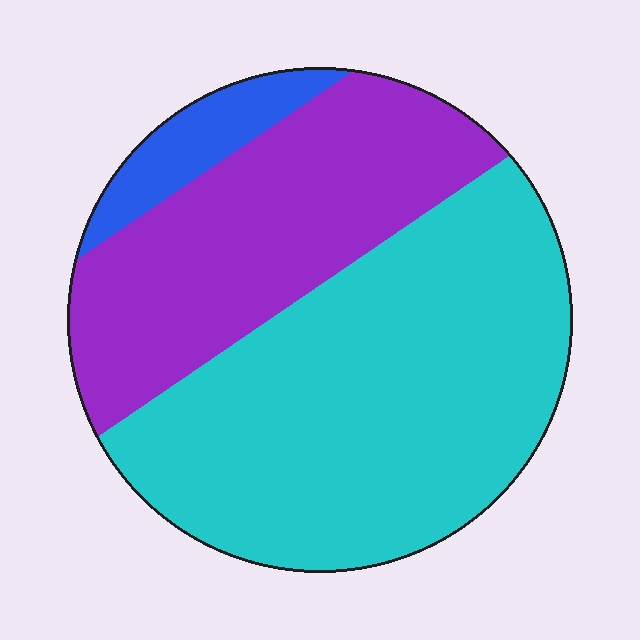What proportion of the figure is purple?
Purple takes up about one third (1/3) of the figure.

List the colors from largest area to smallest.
From largest to smallest: cyan, purple, blue.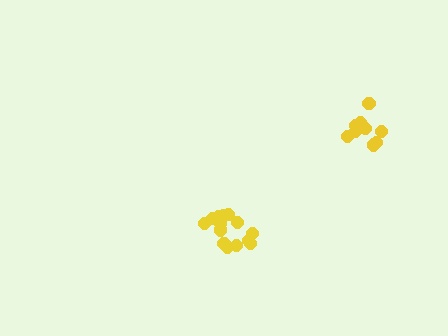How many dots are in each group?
Group 1: 14 dots, Group 2: 10 dots (24 total).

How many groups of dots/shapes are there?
There are 2 groups.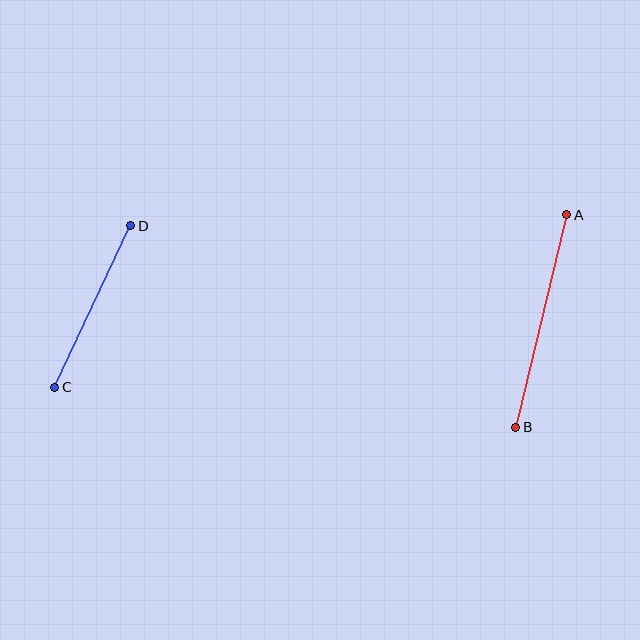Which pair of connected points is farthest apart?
Points A and B are farthest apart.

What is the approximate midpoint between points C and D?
The midpoint is at approximately (93, 307) pixels.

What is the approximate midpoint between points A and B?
The midpoint is at approximately (541, 321) pixels.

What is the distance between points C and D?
The distance is approximately 179 pixels.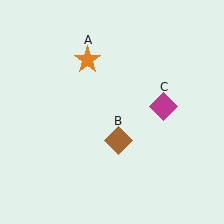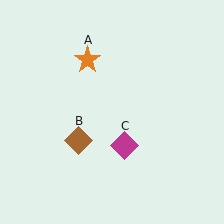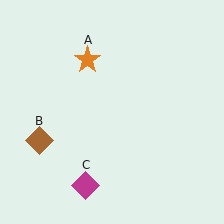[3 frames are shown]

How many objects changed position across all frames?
2 objects changed position: brown diamond (object B), magenta diamond (object C).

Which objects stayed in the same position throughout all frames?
Orange star (object A) remained stationary.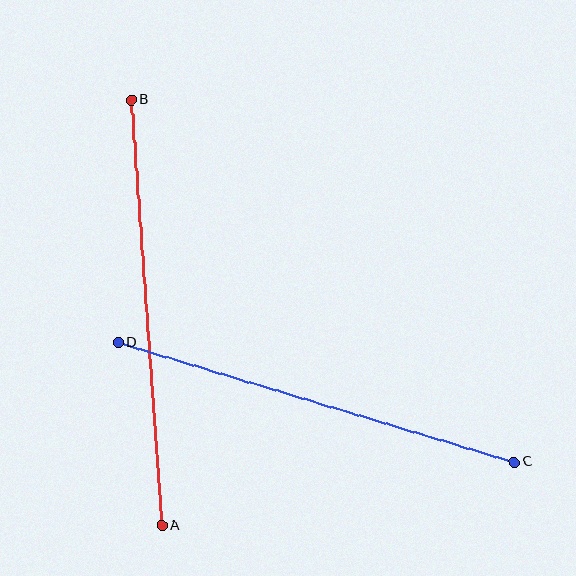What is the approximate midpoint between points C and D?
The midpoint is at approximately (316, 402) pixels.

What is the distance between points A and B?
The distance is approximately 427 pixels.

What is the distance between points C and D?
The distance is approximately 414 pixels.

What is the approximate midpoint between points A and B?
The midpoint is at approximately (146, 313) pixels.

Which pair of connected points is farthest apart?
Points A and B are farthest apart.